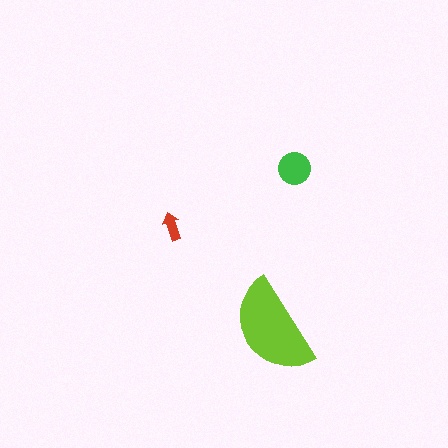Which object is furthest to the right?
The green circle is rightmost.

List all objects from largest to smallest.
The lime semicircle, the green circle, the red arrow.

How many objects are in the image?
There are 3 objects in the image.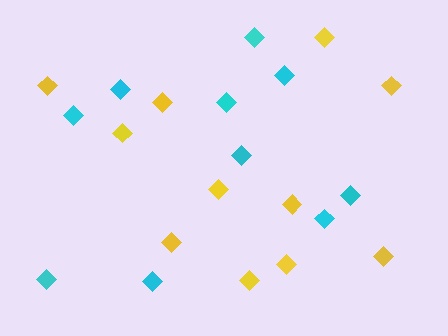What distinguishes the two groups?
There are 2 groups: one group of yellow diamonds (11) and one group of cyan diamonds (10).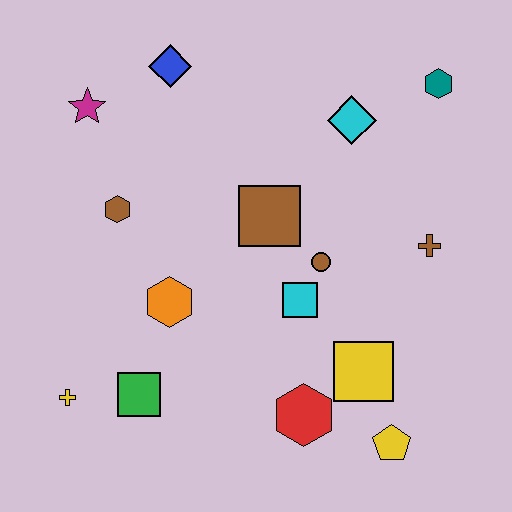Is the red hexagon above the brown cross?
No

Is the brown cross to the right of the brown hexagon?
Yes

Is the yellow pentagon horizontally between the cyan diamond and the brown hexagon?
No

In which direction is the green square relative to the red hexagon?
The green square is to the left of the red hexagon.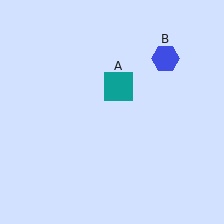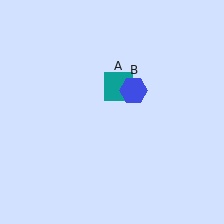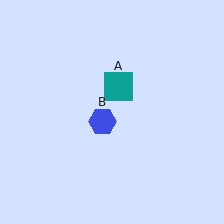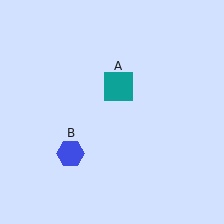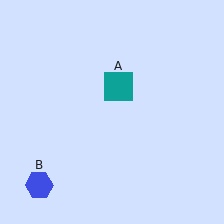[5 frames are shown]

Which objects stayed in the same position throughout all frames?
Teal square (object A) remained stationary.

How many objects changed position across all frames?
1 object changed position: blue hexagon (object B).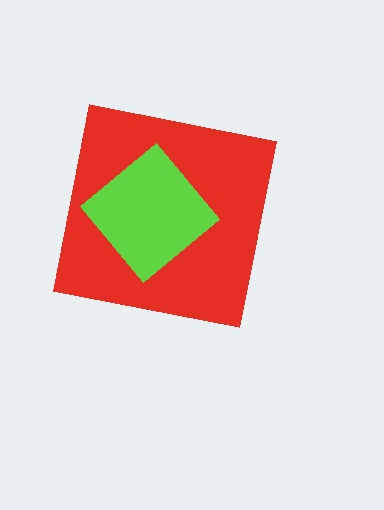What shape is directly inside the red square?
The lime diamond.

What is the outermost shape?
The red square.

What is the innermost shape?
The lime diamond.